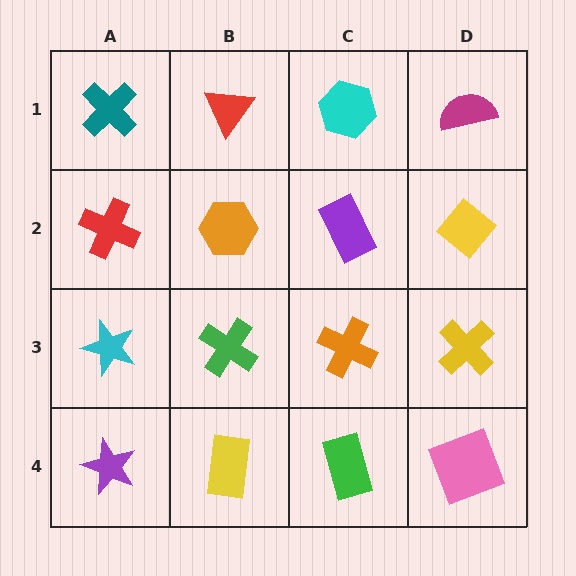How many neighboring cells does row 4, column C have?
3.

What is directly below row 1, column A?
A red cross.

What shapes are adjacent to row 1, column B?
An orange hexagon (row 2, column B), a teal cross (row 1, column A), a cyan hexagon (row 1, column C).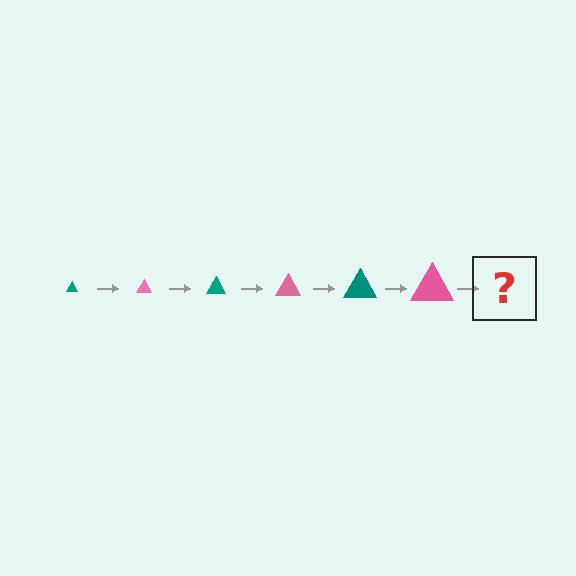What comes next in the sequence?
The next element should be a teal triangle, larger than the previous one.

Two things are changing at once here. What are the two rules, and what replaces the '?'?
The two rules are that the triangle grows larger each step and the color cycles through teal and pink. The '?' should be a teal triangle, larger than the previous one.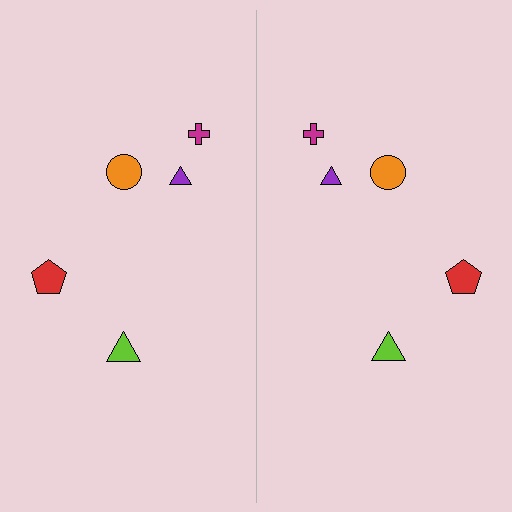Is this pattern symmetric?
Yes, this pattern has bilateral (reflection) symmetry.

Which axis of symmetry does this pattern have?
The pattern has a vertical axis of symmetry running through the center of the image.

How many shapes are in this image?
There are 10 shapes in this image.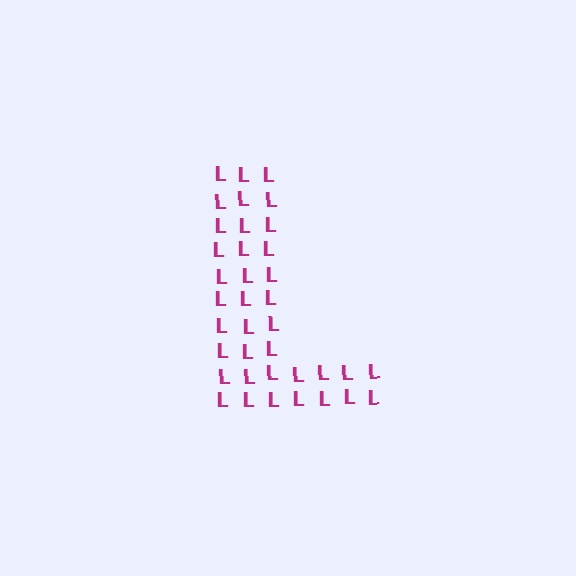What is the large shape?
The large shape is the letter L.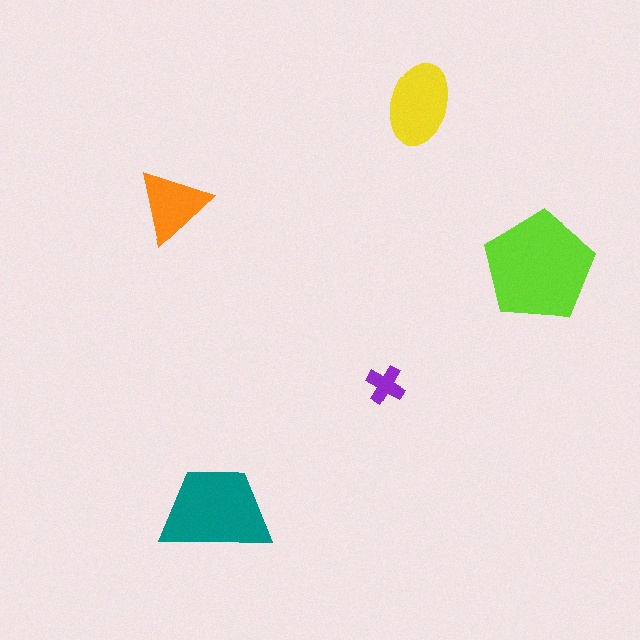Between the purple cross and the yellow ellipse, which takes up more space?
The yellow ellipse.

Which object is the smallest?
The purple cross.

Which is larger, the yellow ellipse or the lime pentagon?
The lime pentagon.